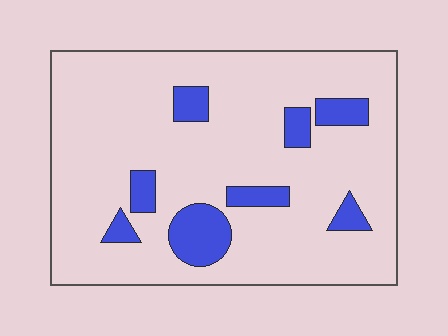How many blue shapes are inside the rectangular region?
8.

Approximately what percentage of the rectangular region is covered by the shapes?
Approximately 15%.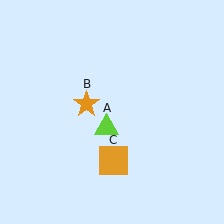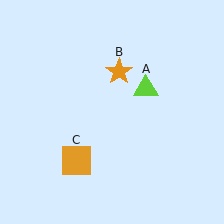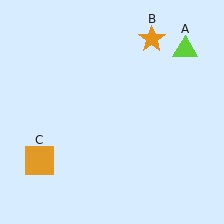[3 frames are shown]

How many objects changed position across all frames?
3 objects changed position: lime triangle (object A), orange star (object B), orange square (object C).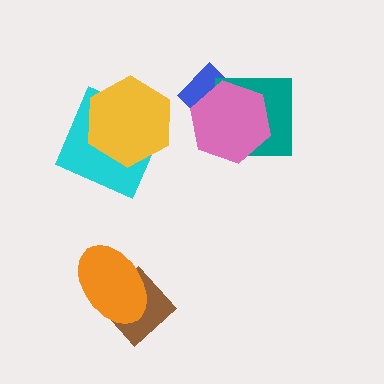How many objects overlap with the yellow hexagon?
1 object overlaps with the yellow hexagon.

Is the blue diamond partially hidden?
Yes, it is partially covered by another shape.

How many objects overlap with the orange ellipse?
1 object overlaps with the orange ellipse.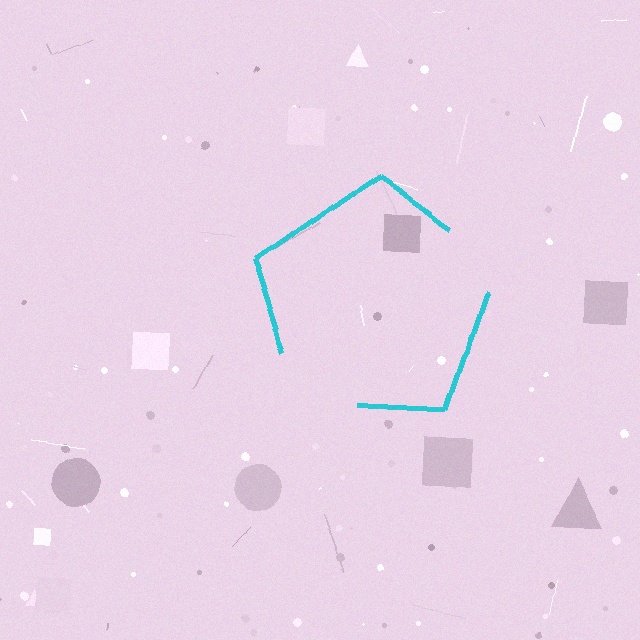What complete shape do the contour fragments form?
The contour fragments form a pentagon.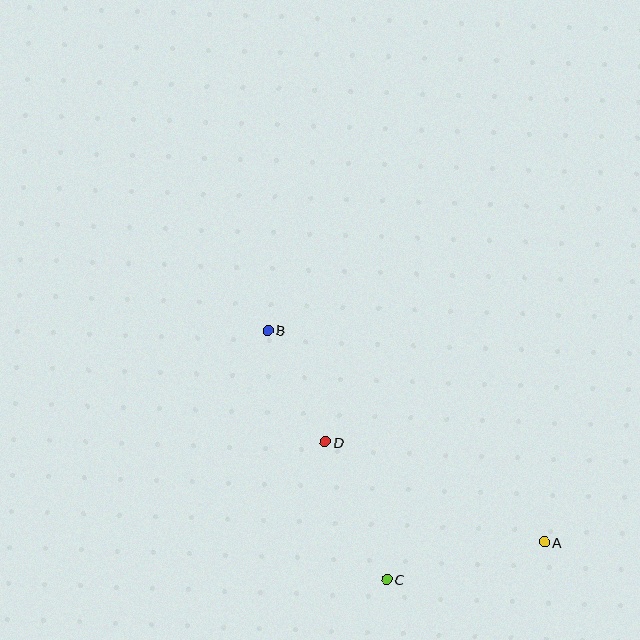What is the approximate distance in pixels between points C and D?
The distance between C and D is approximately 150 pixels.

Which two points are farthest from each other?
Points A and B are farthest from each other.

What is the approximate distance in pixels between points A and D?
The distance between A and D is approximately 240 pixels.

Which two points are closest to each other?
Points B and D are closest to each other.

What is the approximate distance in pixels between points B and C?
The distance between B and C is approximately 276 pixels.